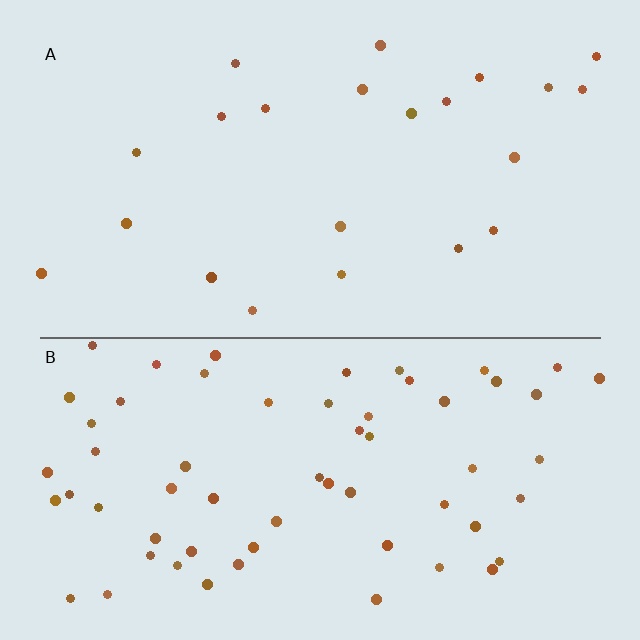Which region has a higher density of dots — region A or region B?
B (the bottom).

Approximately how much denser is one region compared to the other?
Approximately 2.8× — region B over region A.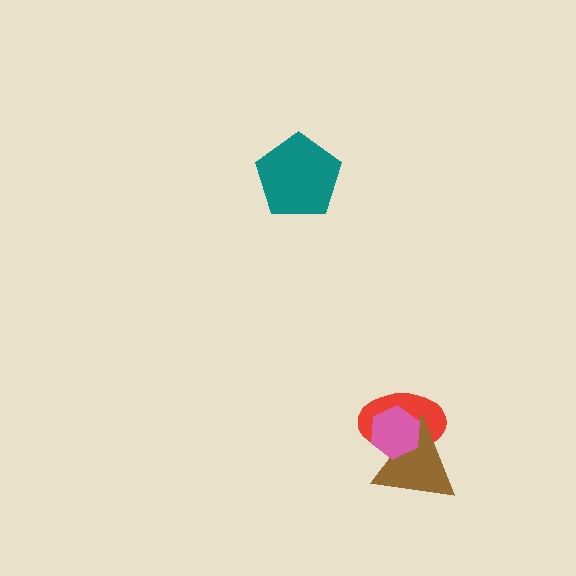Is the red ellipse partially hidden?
Yes, it is partially covered by another shape.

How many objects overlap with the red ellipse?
2 objects overlap with the red ellipse.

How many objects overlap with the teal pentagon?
0 objects overlap with the teal pentagon.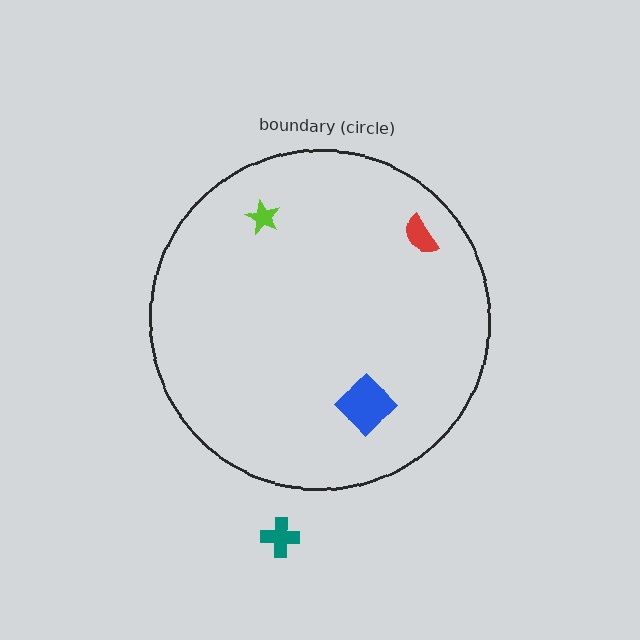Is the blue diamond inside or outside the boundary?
Inside.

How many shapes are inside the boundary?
3 inside, 1 outside.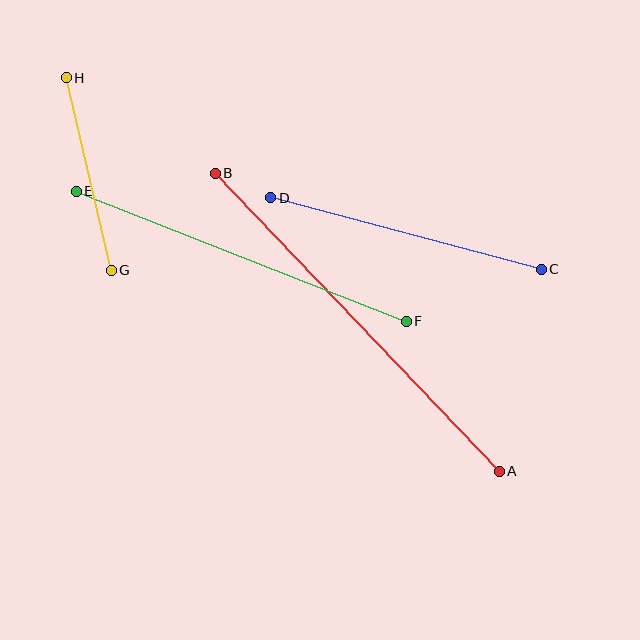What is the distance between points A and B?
The distance is approximately 412 pixels.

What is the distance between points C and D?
The distance is approximately 280 pixels.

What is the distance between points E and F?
The distance is approximately 354 pixels.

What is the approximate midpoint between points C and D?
The midpoint is at approximately (406, 233) pixels.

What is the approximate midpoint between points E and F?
The midpoint is at approximately (241, 256) pixels.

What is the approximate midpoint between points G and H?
The midpoint is at approximately (89, 174) pixels.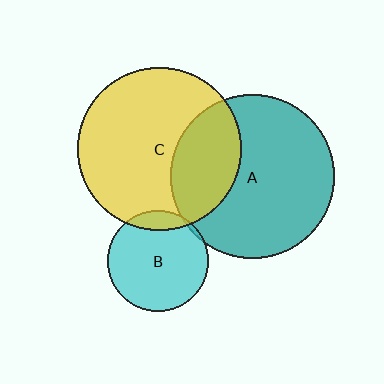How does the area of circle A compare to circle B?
Approximately 2.6 times.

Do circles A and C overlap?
Yes.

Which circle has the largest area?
Circle C (yellow).